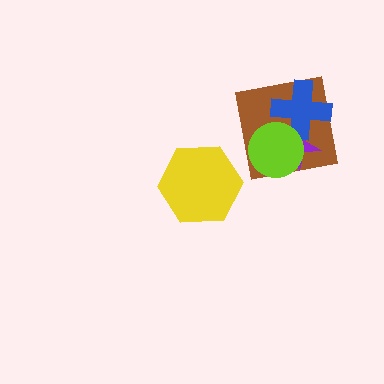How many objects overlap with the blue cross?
3 objects overlap with the blue cross.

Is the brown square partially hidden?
Yes, it is partially covered by another shape.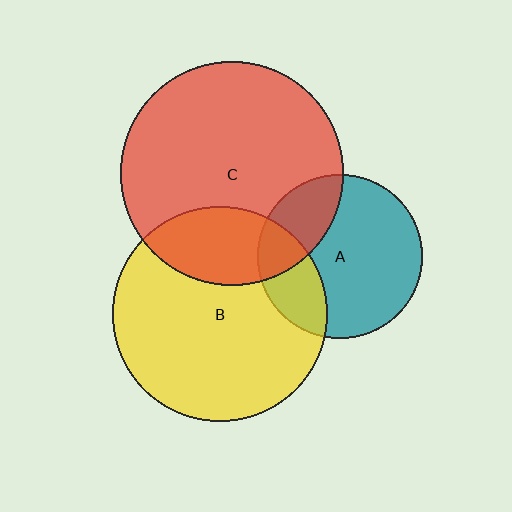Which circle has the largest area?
Circle C (red).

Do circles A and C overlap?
Yes.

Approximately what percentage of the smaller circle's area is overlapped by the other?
Approximately 25%.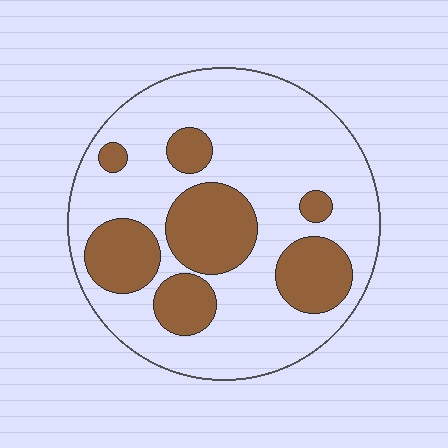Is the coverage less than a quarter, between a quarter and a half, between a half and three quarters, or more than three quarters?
Between a quarter and a half.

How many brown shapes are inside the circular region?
7.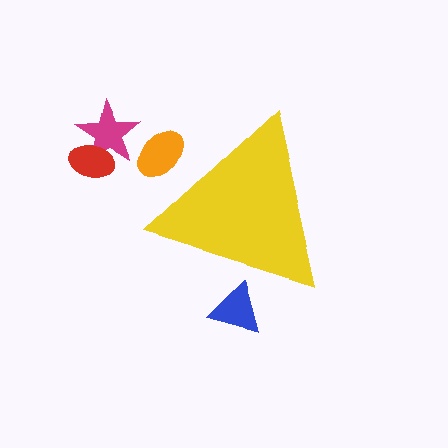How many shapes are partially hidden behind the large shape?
2 shapes are partially hidden.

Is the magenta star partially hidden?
No, the magenta star is fully visible.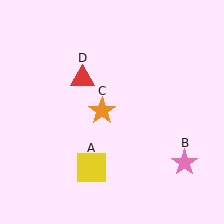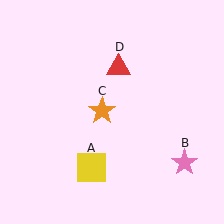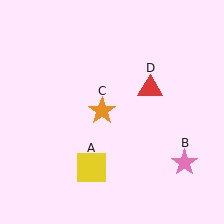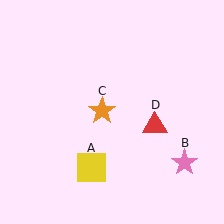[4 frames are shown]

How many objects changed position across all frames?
1 object changed position: red triangle (object D).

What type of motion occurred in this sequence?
The red triangle (object D) rotated clockwise around the center of the scene.